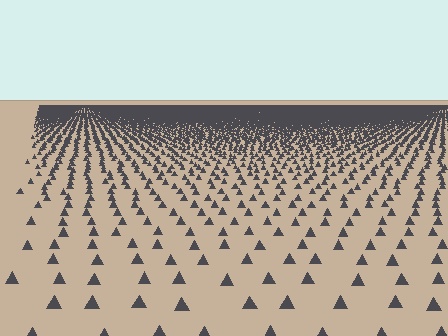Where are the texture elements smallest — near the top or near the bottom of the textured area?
Near the top.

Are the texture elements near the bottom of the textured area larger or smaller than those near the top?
Larger. Near the bottom, elements are closer to the viewer and appear at a bigger on-screen size.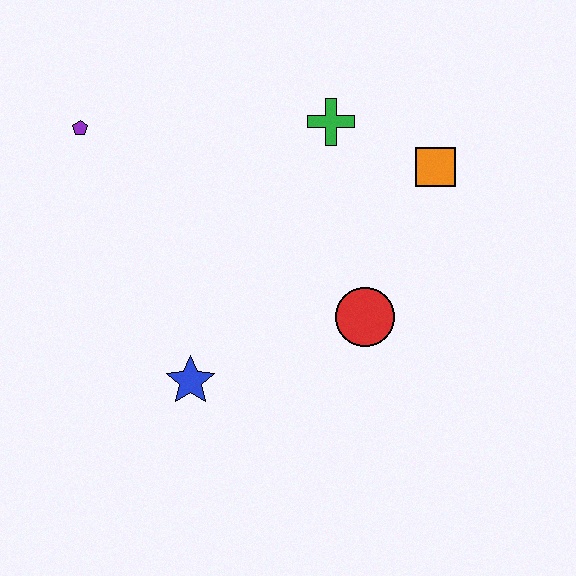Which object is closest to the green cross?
The orange square is closest to the green cross.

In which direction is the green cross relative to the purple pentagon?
The green cross is to the right of the purple pentagon.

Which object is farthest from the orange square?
The purple pentagon is farthest from the orange square.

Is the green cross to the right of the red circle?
No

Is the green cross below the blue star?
No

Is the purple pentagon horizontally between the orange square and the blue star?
No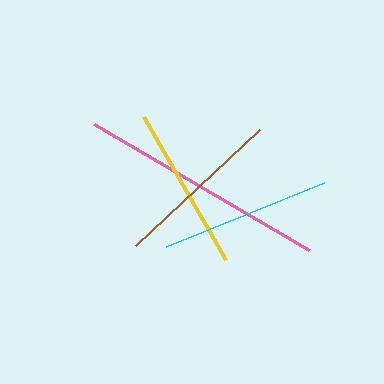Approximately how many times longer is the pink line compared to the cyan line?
The pink line is approximately 1.5 times the length of the cyan line.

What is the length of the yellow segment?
The yellow segment is approximately 165 pixels long.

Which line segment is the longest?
The pink line is the longest at approximately 249 pixels.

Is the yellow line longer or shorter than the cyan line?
The cyan line is longer than the yellow line.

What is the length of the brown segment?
The brown segment is approximately 169 pixels long.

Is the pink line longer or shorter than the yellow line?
The pink line is longer than the yellow line.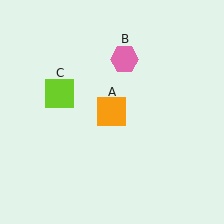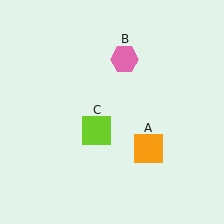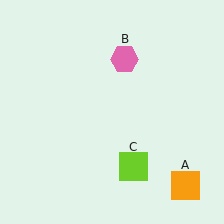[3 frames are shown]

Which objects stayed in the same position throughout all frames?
Pink hexagon (object B) remained stationary.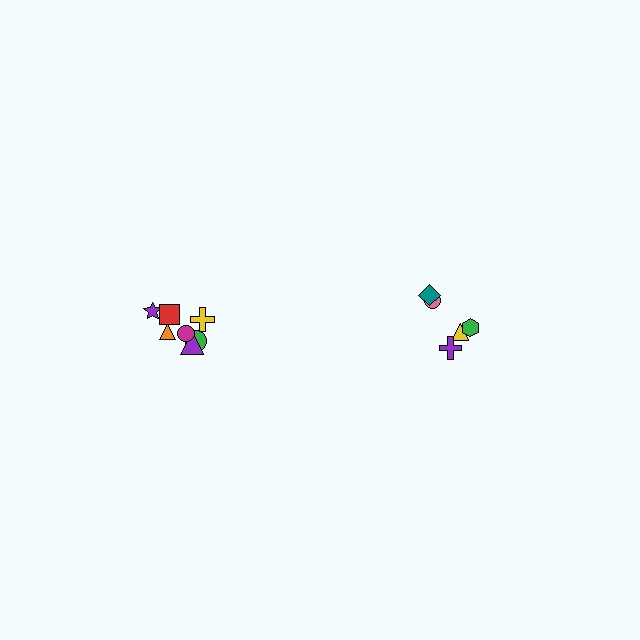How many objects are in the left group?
There are 7 objects.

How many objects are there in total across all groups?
There are 12 objects.